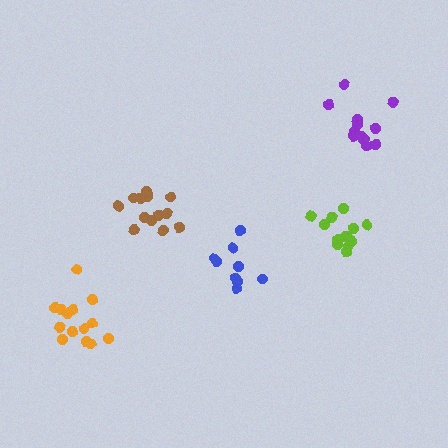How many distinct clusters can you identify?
There are 5 distinct clusters.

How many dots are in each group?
Group 1: 14 dots, Group 2: 13 dots, Group 3: 14 dots, Group 4: 9 dots, Group 5: 13 dots (63 total).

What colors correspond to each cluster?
The clusters are colored: brown, purple, orange, blue, lime.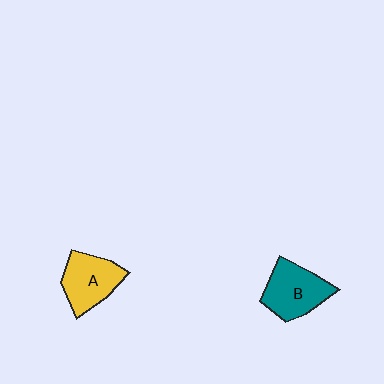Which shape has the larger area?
Shape B (teal).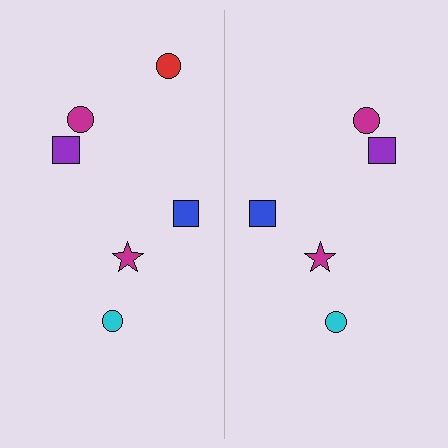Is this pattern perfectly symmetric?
No, the pattern is not perfectly symmetric. A red circle is missing from the right side.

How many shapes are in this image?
There are 11 shapes in this image.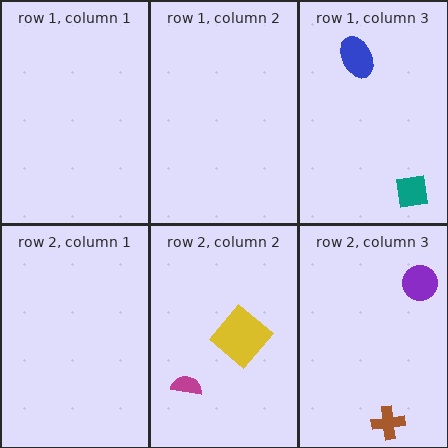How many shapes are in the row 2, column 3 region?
2.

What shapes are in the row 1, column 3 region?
The teal square, the blue ellipse.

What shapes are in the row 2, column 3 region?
The brown cross, the purple circle.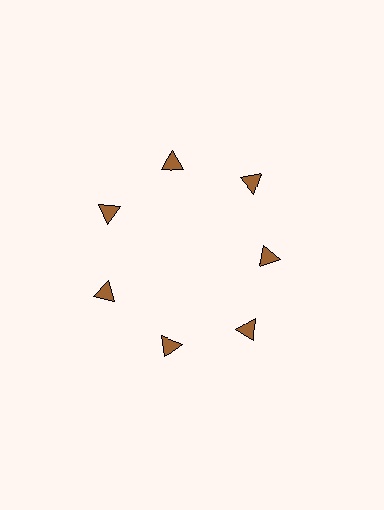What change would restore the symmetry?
The symmetry would be restored by moving it outward, back onto the ring so that all 7 triangles sit at equal angles and equal distance from the center.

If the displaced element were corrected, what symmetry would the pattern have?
It would have 7-fold rotational symmetry — the pattern would map onto itself every 51 degrees.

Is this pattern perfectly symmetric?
No. The 7 brown triangles are arranged in a ring, but one element near the 3 o'clock position is pulled inward toward the center, breaking the 7-fold rotational symmetry.